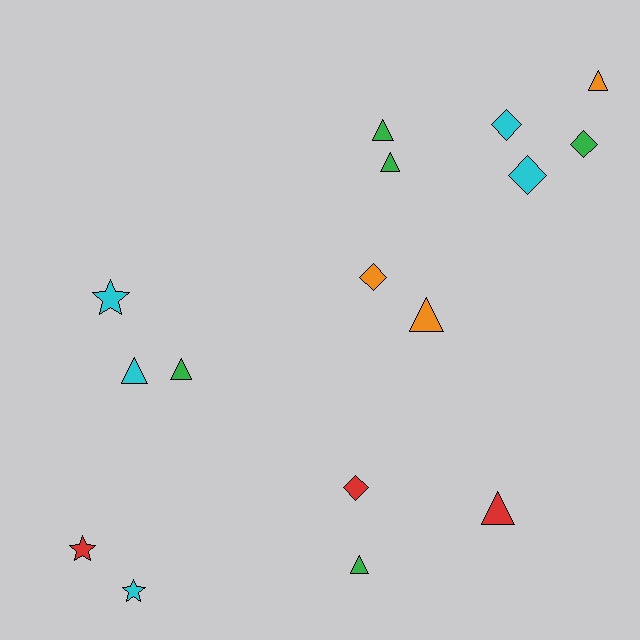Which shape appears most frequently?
Triangle, with 8 objects.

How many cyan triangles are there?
There is 1 cyan triangle.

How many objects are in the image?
There are 16 objects.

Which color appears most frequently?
Green, with 5 objects.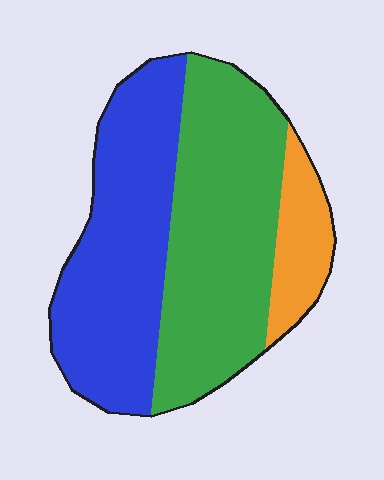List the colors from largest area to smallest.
From largest to smallest: green, blue, orange.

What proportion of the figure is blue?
Blue covers about 40% of the figure.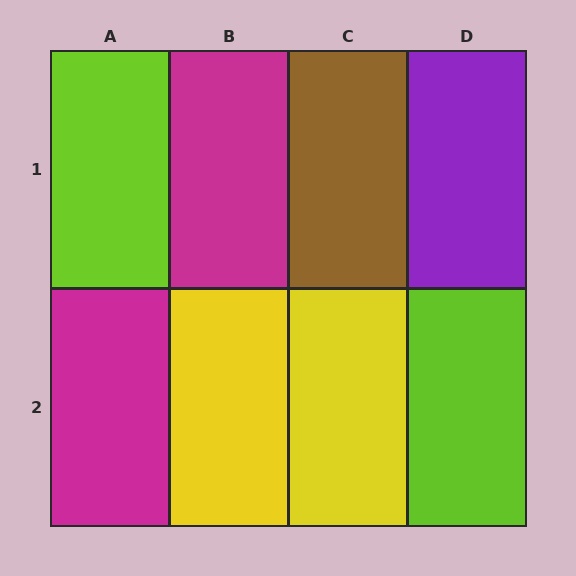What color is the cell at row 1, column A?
Lime.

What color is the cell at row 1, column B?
Magenta.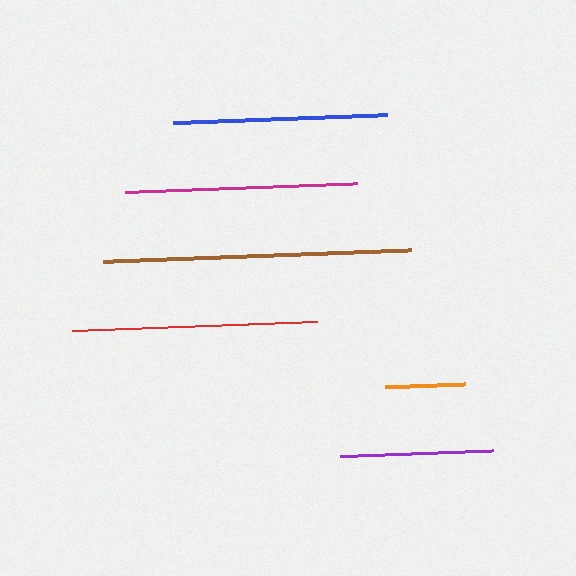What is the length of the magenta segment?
The magenta segment is approximately 232 pixels long.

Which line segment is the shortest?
The orange line is the shortest at approximately 80 pixels.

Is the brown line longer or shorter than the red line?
The brown line is longer than the red line.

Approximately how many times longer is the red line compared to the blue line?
The red line is approximately 1.1 times the length of the blue line.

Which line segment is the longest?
The brown line is the longest at approximately 309 pixels.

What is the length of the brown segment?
The brown segment is approximately 309 pixels long.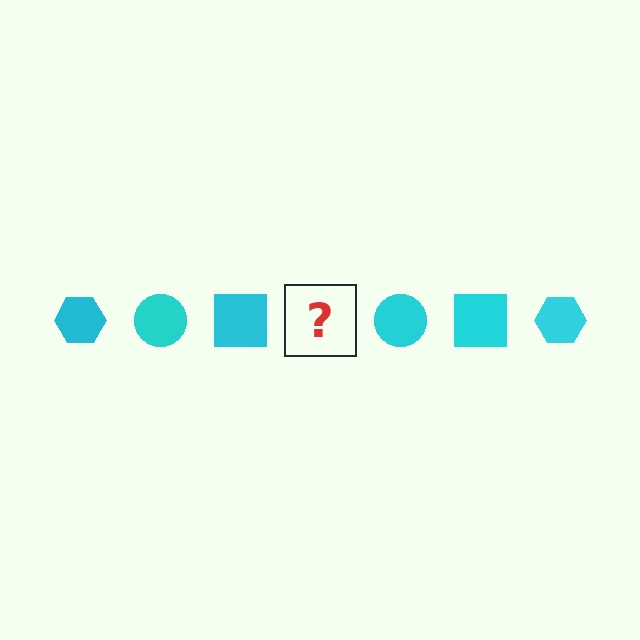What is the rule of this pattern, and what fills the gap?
The rule is that the pattern cycles through hexagon, circle, square shapes in cyan. The gap should be filled with a cyan hexagon.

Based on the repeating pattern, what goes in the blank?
The blank should be a cyan hexagon.